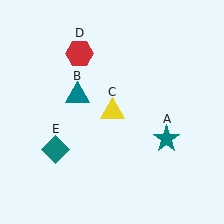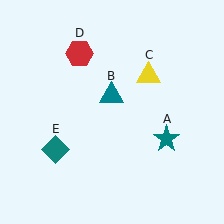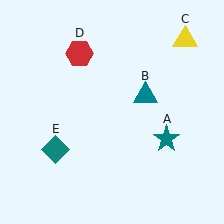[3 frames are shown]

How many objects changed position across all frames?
2 objects changed position: teal triangle (object B), yellow triangle (object C).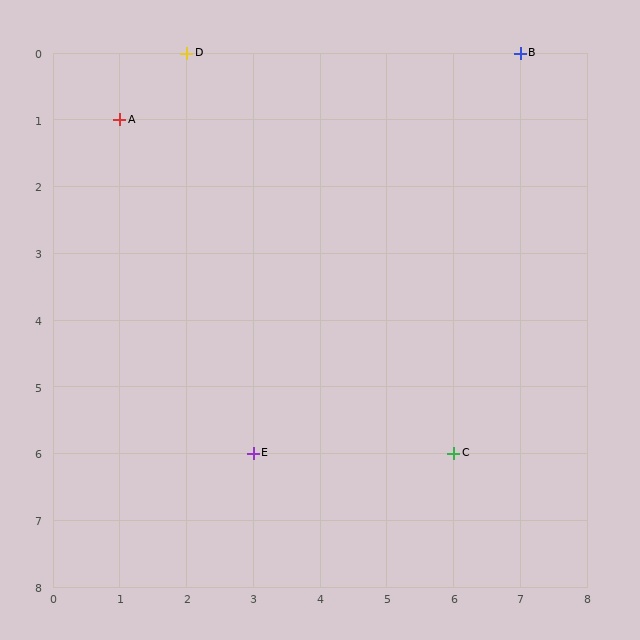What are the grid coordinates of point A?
Point A is at grid coordinates (1, 1).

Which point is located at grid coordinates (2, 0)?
Point D is at (2, 0).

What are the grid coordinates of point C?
Point C is at grid coordinates (6, 6).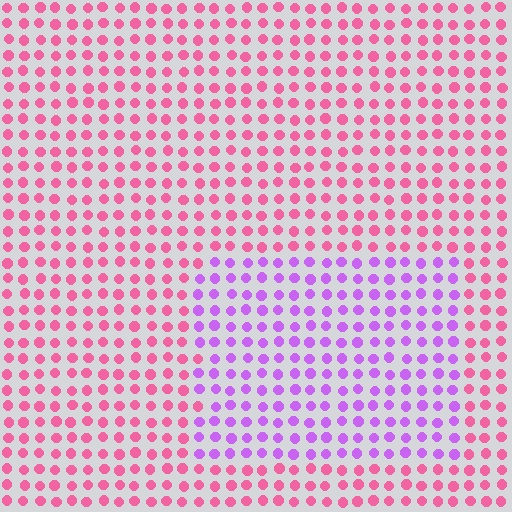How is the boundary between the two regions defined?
The boundary is defined purely by a slight shift in hue (about 51 degrees). Spacing, size, and orientation are identical on both sides.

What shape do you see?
I see a rectangle.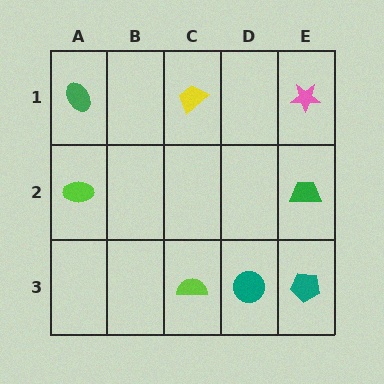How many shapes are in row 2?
2 shapes.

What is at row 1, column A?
A green ellipse.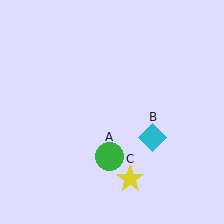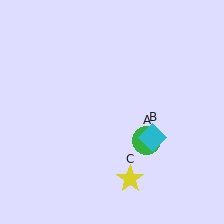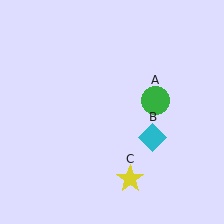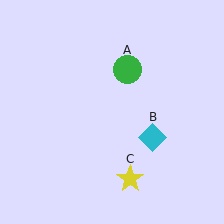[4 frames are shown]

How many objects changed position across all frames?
1 object changed position: green circle (object A).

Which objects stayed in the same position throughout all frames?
Cyan diamond (object B) and yellow star (object C) remained stationary.